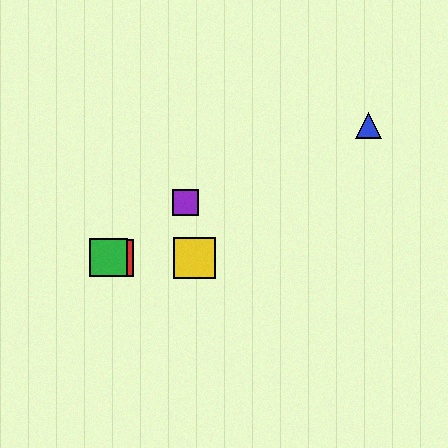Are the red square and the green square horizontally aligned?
Yes, both are at y≈258.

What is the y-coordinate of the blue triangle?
The blue triangle is at y≈125.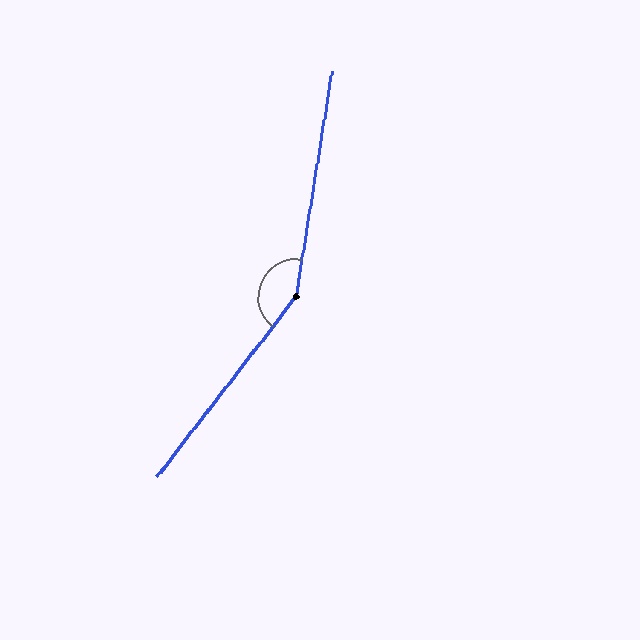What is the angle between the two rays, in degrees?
Approximately 152 degrees.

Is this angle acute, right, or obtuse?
It is obtuse.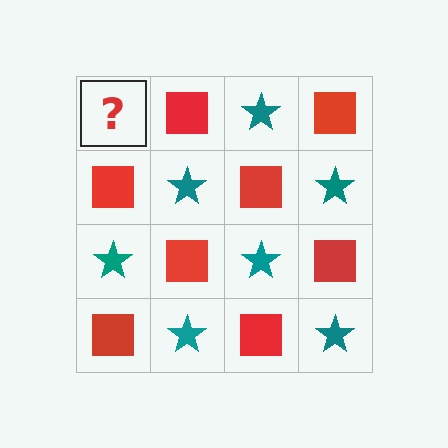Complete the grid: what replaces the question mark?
The question mark should be replaced with a teal star.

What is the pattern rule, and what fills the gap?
The rule is that it alternates teal star and red square in a checkerboard pattern. The gap should be filled with a teal star.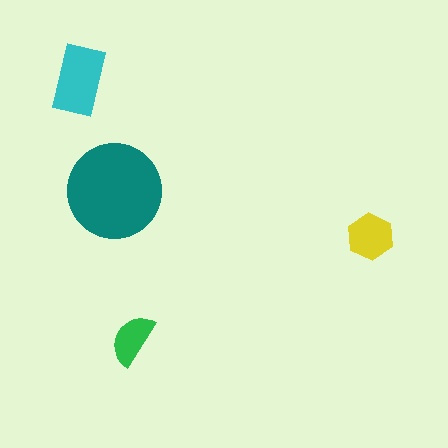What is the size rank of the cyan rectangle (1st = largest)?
2nd.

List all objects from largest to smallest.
The teal circle, the cyan rectangle, the yellow hexagon, the green semicircle.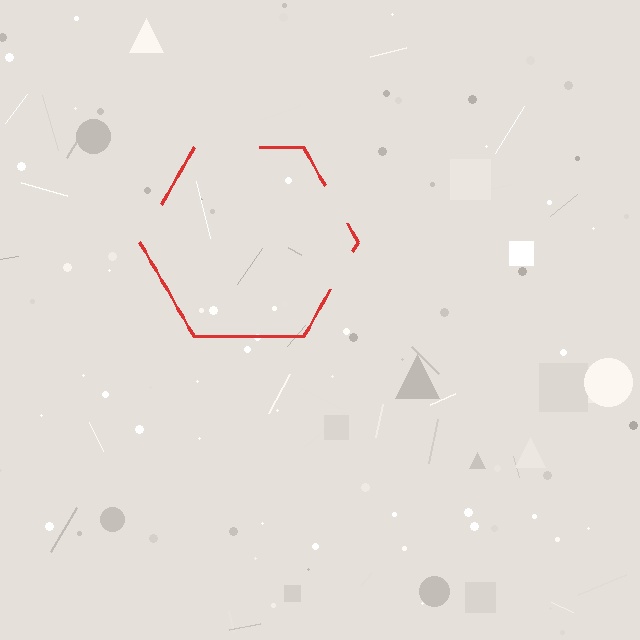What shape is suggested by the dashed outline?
The dashed outline suggests a hexagon.